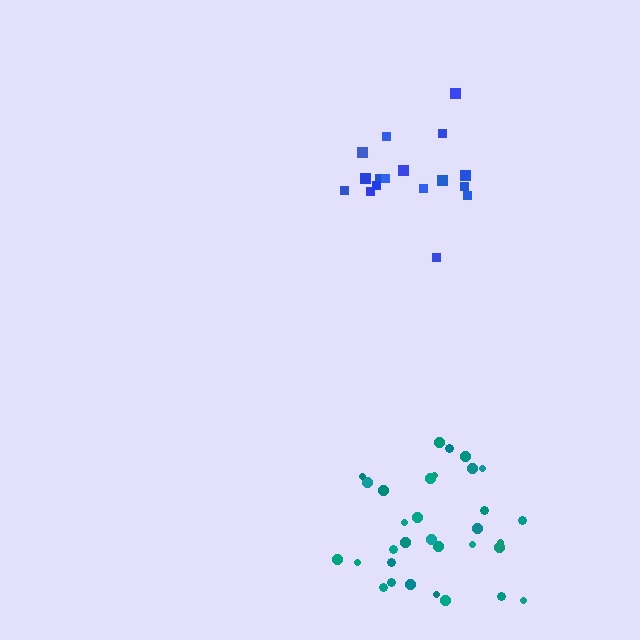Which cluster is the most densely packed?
Teal.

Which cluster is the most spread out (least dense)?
Blue.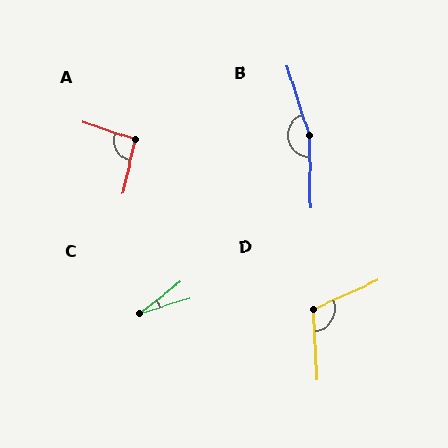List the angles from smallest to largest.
C (21°), A (96°), D (111°), B (163°).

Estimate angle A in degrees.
Approximately 96 degrees.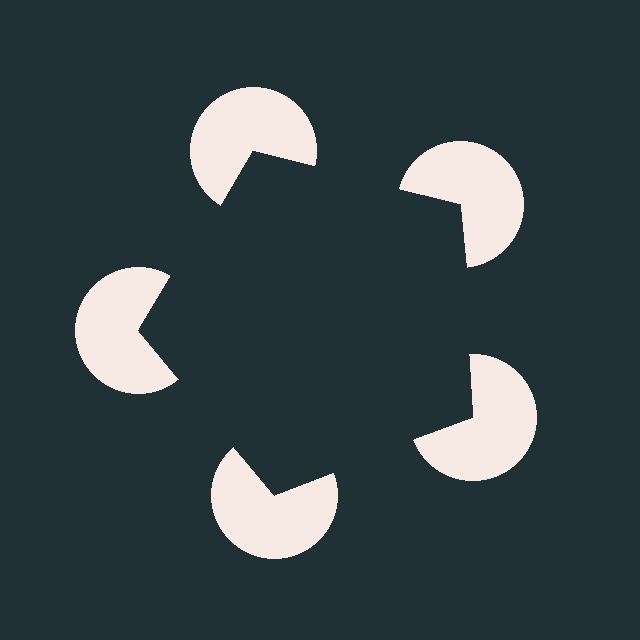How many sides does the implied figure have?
5 sides.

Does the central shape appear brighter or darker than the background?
It typically appears slightly darker than the background, even though no actual brightness change is drawn.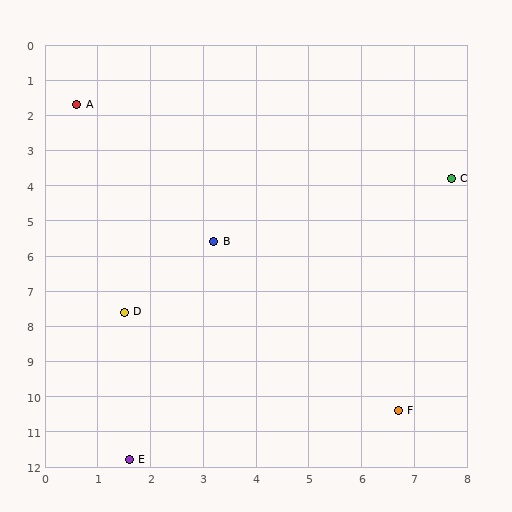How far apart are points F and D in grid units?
Points F and D are about 5.9 grid units apart.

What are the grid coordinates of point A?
Point A is at approximately (0.6, 1.7).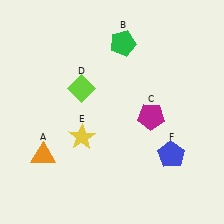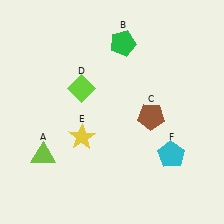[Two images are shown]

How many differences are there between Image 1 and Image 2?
There are 3 differences between the two images.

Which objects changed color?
A changed from orange to lime. C changed from magenta to brown. F changed from blue to cyan.